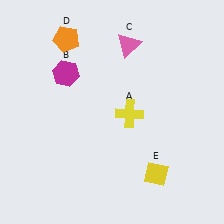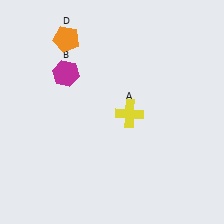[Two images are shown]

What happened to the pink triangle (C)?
The pink triangle (C) was removed in Image 2. It was in the top-right area of Image 1.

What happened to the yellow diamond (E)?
The yellow diamond (E) was removed in Image 2. It was in the bottom-right area of Image 1.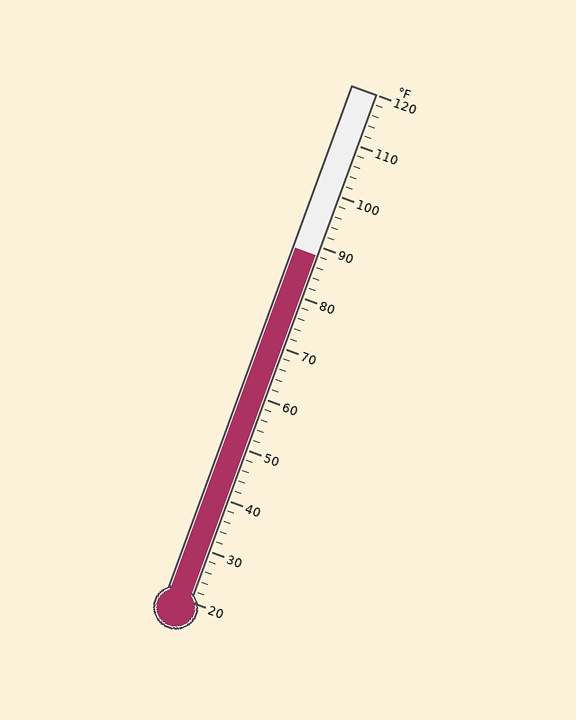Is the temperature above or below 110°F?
The temperature is below 110°F.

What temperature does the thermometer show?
The thermometer shows approximately 88°F.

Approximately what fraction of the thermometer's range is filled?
The thermometer is filled to approximately 70% of its range.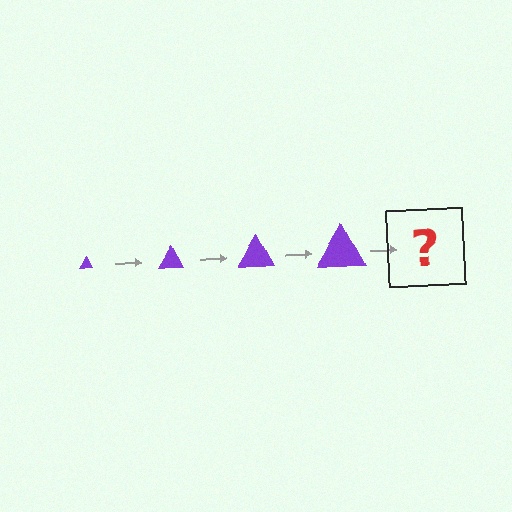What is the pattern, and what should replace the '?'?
The pattern is that the triangle gets progressively larger each step. The '?' should be a purple triangle, larger than the previous one.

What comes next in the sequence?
The next element should be a purple triangle, larger than the previous one.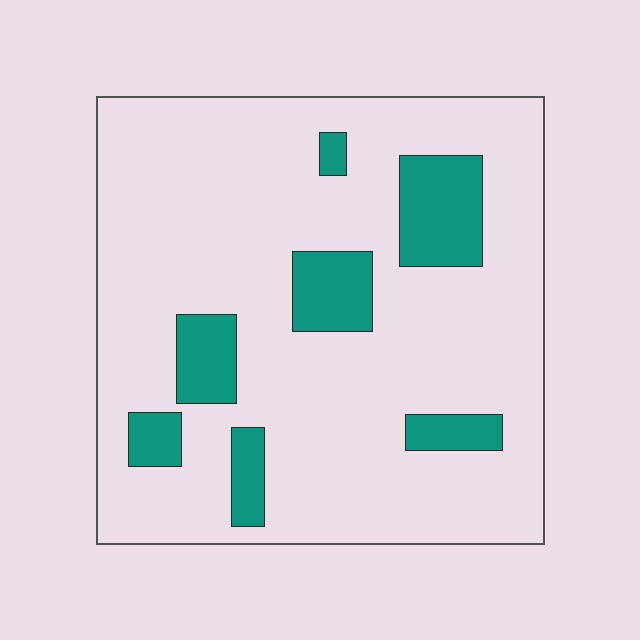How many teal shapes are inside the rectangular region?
7.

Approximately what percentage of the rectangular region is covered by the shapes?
Approximately 15%.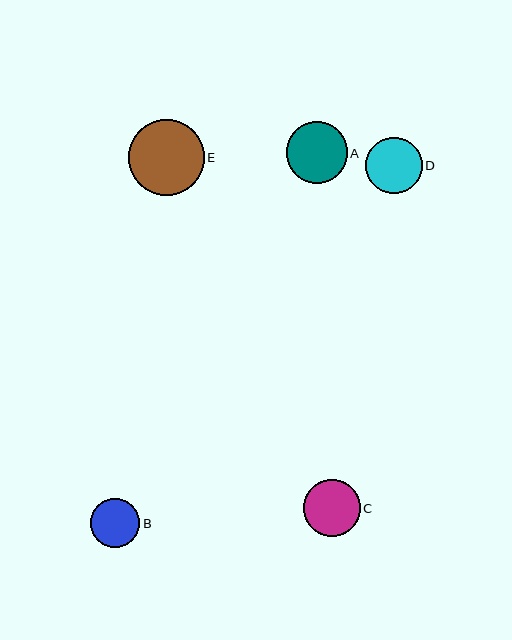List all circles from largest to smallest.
From largest to smallest: E, A, C, D, B.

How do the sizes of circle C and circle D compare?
Circle C and circle D are approximately the same size.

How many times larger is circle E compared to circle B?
Circle E is approximately 1.5 times the size of circle B.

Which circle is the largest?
Circle E is the largest with a size of approximately 76 pixels.